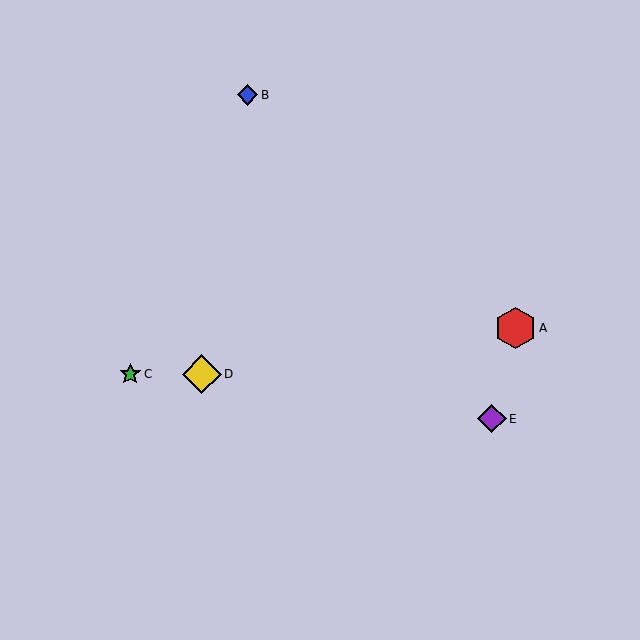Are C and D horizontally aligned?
Yes, both are at y≈374.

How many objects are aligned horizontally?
2 objects (C, D) are aligned horizontally.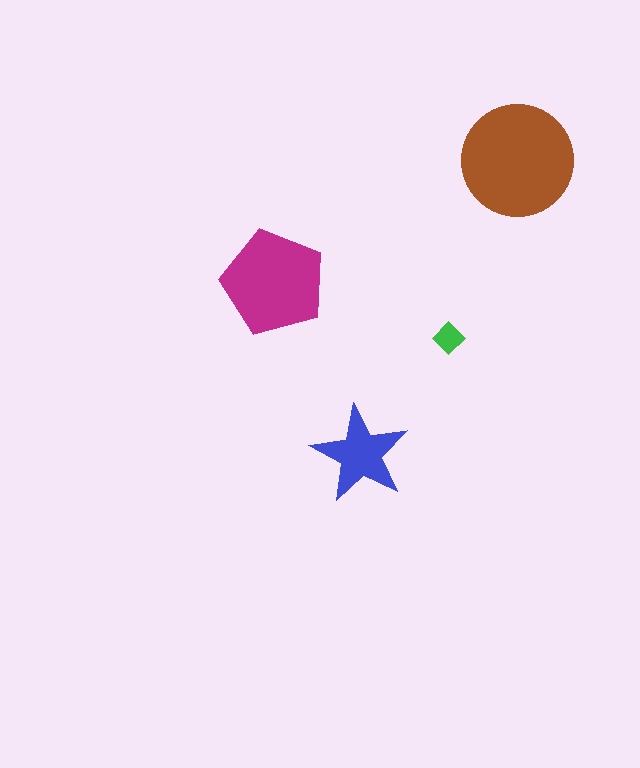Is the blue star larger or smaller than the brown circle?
Smaller.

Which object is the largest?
The brown circle.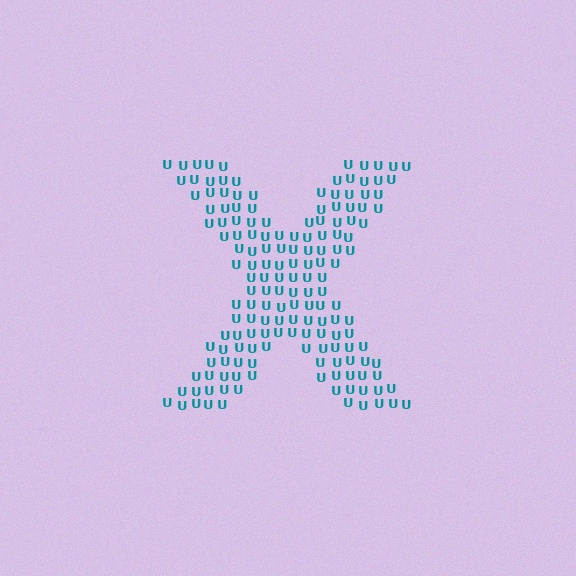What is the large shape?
The large shape is the letter X.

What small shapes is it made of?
It is made of small letter U's.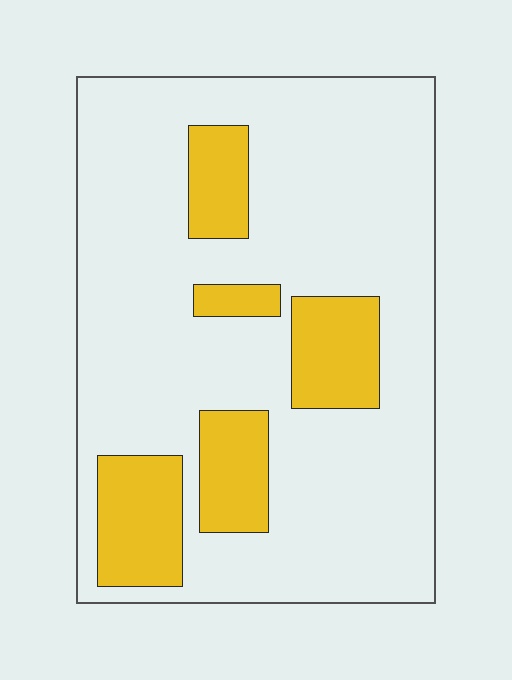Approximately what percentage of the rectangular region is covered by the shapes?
Approximately 20%.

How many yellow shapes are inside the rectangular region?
5.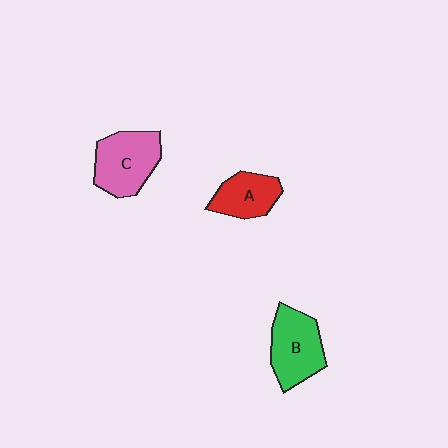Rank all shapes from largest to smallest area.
From largest to smallest: C (pink), B (green), A (red).